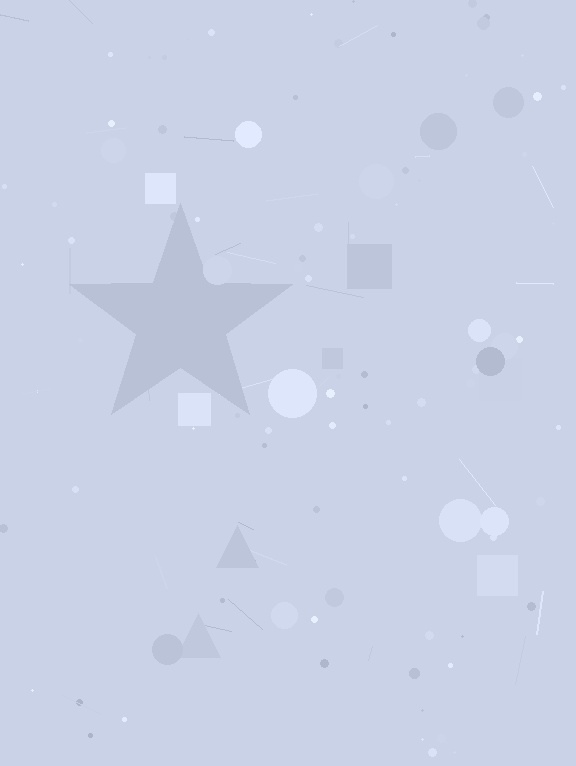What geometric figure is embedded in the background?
A star is embedded in the background.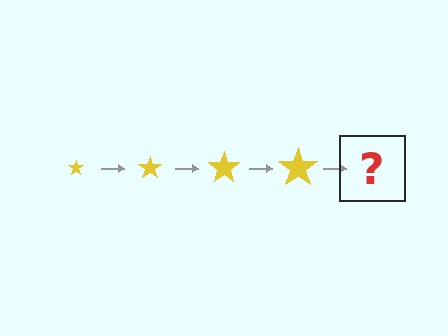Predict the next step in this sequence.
The next step is a yellow star, larger than the previous one.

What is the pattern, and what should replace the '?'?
The pattern is that the star gets progressively larger each step. The '?' should be a yellow star, larger than the previous one.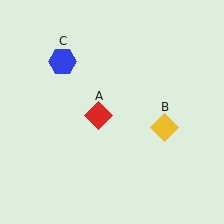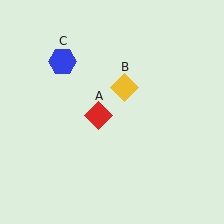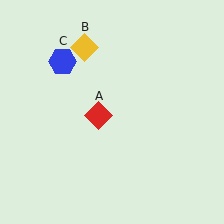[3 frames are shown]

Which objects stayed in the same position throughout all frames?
Red diamond (object A) and blue hexagon (object C) remained stationary.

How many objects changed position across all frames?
1 object changed position: yellow diamond (object B).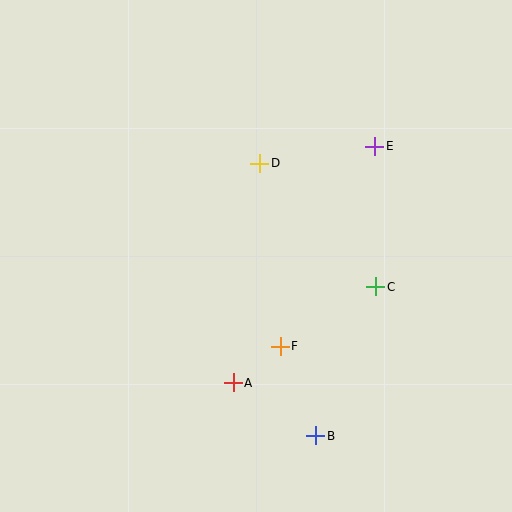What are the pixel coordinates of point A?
Point A is at (233, 383).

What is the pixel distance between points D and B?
The distance between D and B is 278 pixels.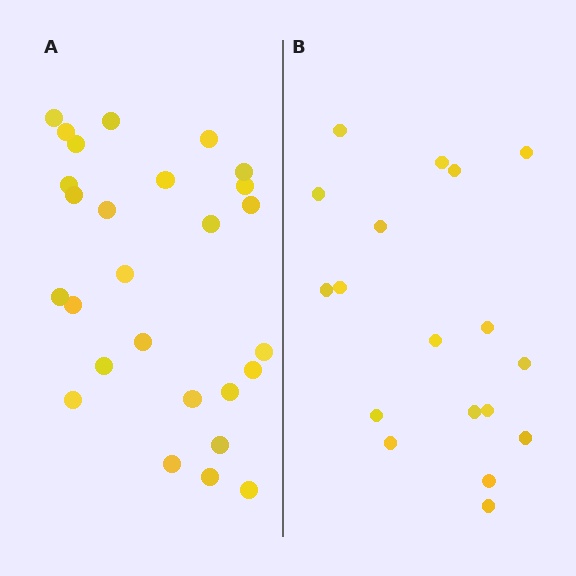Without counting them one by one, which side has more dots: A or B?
Region A (the left region) has more dots.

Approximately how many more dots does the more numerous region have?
Region A has roughly 8 or so more dots than region B.